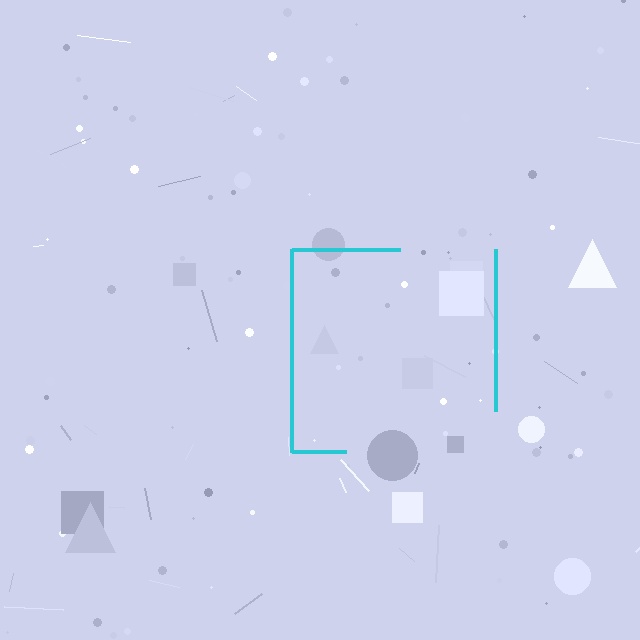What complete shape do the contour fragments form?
The contour fragments form a square.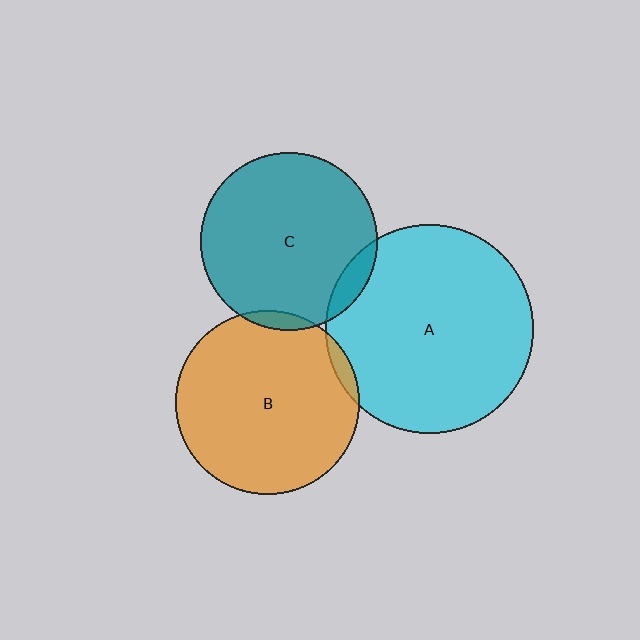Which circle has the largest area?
Circle A (cyan).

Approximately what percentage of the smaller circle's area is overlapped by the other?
Approximately 5%.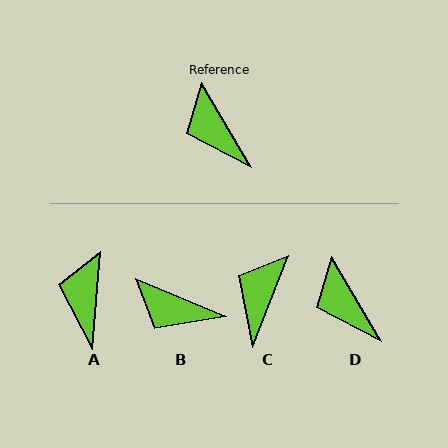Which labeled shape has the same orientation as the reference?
D.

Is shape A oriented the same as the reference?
No, it is off by about 35 degrees.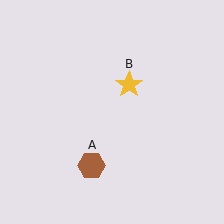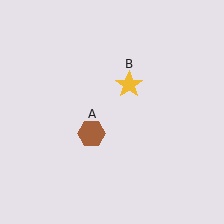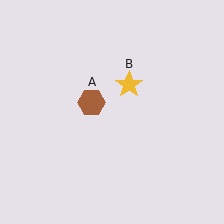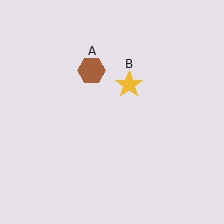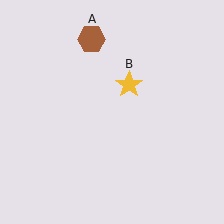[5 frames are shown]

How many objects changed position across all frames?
1 object changed position: brown hexagon (object A).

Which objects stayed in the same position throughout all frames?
Yellow star (object B) remained stationary.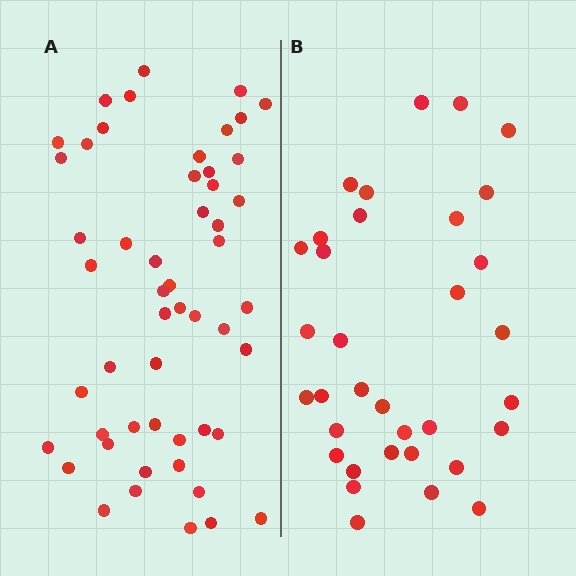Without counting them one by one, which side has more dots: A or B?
Region A (the left region) has more dots.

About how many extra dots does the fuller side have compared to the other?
Region A has approximately 20 more dots than region B.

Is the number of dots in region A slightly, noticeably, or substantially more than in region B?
Region A has substantially more. The ratio is roughly 1.5 to 1.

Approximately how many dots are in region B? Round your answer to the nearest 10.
About 30 dots. (The exact count is 34, which rounds to 30.)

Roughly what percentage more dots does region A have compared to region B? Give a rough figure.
About 55% more.